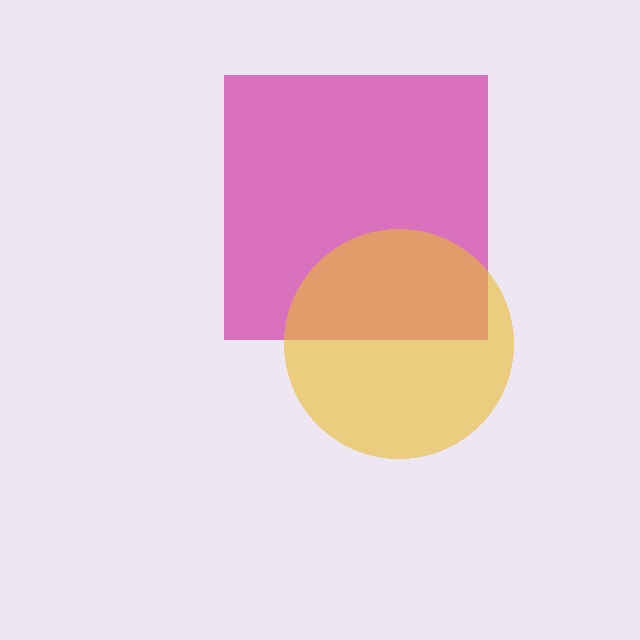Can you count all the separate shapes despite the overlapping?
Yes, there are 2 separate shapes.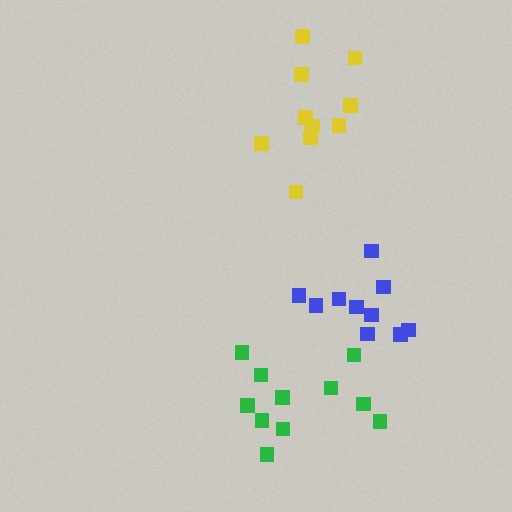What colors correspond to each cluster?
The clusters are colored: blue, yellow, green.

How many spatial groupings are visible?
There are 3 spatial groupings.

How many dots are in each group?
Group 1: 10 dots, Group 2: 10 dots, Group 3: 11 dots (31 total).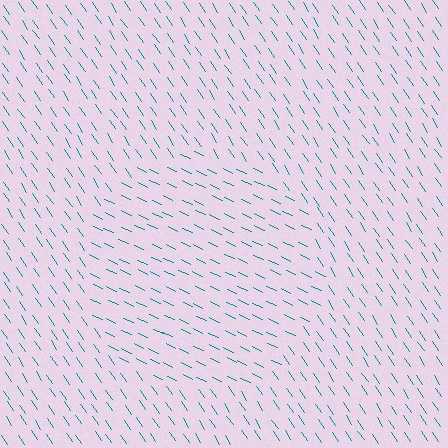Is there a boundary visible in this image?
Yes, there is a texture boundary formed by a change in line orientation.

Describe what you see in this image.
The image is filled with small teal line segments. A circle region in the image has lines oriented differently from the surrounding lines, creating a visible texture boundary.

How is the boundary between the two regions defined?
The boundary is defined purely by a change in line orientation (approximately 31 degrees difference). All lines are the same color and thickness.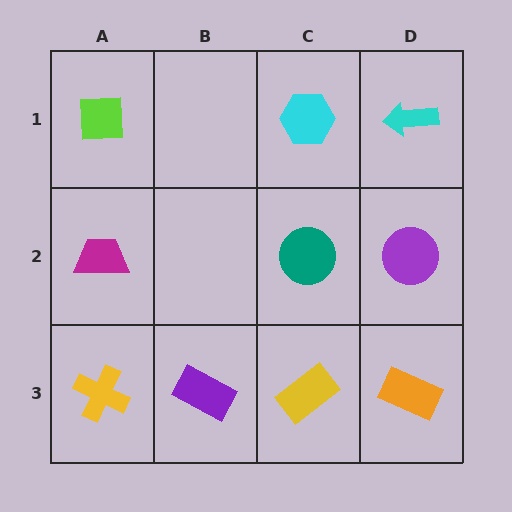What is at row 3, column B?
A purple rectangle.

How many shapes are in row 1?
3 shapes.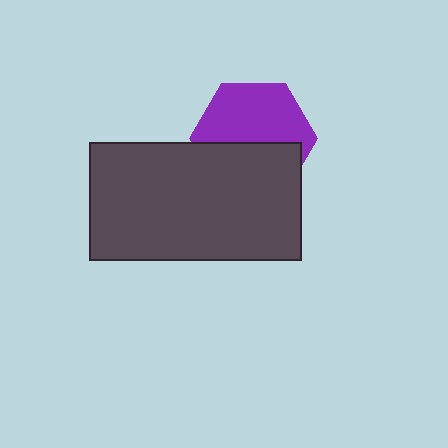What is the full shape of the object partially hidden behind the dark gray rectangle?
The partially hidden object is a purple hexagon.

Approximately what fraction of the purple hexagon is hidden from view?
Roughly 45% of the purple hexagon is hidden behind the dark gray rectangle.